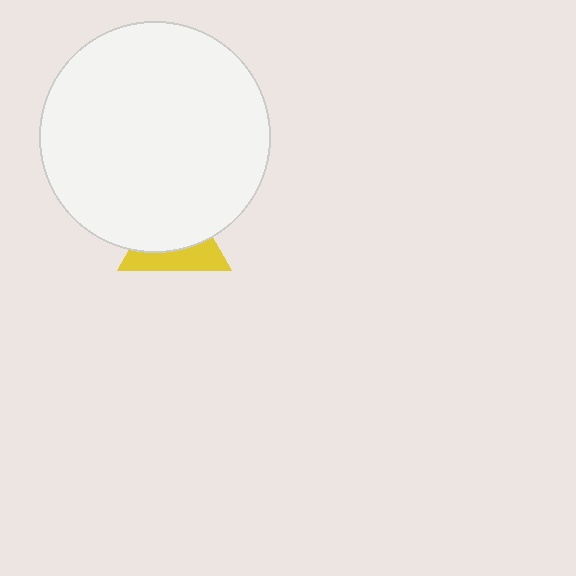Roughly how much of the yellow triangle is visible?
A small part of it is visible (roughly 40%).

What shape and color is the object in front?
The object in front is a white circle.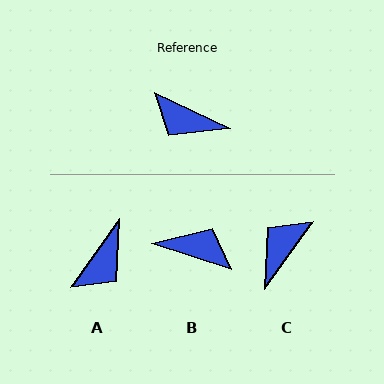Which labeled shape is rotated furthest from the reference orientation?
B, about 173 degrees away.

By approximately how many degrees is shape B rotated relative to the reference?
Approximately 173 degrees clockwise.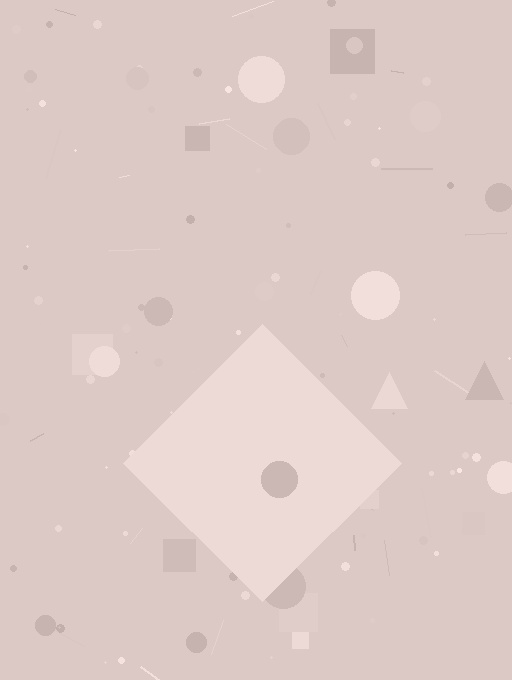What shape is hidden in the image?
A diamond is hidden in the image.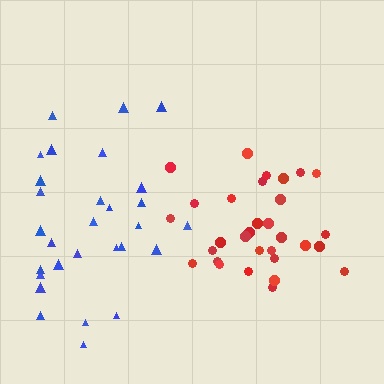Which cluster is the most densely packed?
Red.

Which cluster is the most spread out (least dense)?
Blue.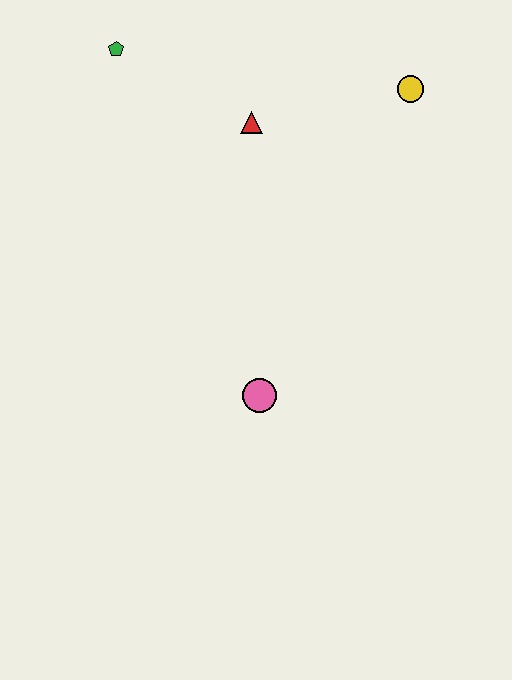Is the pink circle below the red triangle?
Yes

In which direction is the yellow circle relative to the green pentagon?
The yellow circle is to the right of the green pentagon.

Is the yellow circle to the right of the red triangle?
Yes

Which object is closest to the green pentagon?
The red triangle is closest to the green pentagon.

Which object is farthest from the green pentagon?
The pink circle is farthest from the green pentagon.